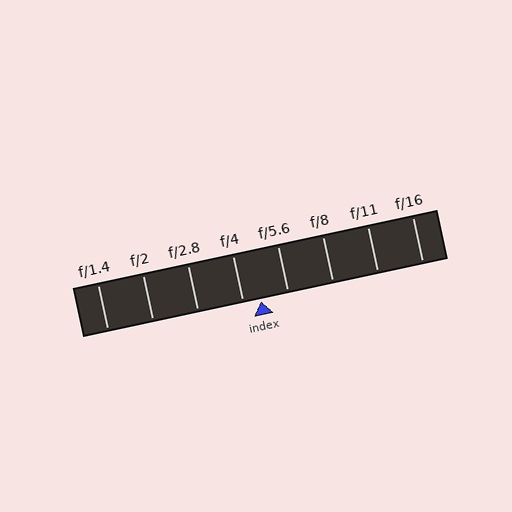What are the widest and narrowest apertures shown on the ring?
The widest aperture shown is f/1.4 and the narrowest is f/16.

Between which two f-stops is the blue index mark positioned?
The index mark is between f/4 and f/5.6.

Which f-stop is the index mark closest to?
The index mark is closest to f/4.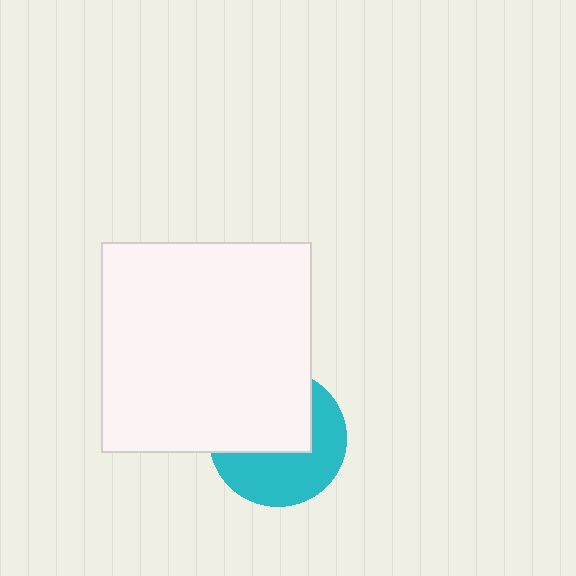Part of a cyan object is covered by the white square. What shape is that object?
It is a circle.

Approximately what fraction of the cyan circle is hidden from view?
Roughly 50% of the cyan circle is hidden behind the white square.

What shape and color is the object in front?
The object in front is a white square.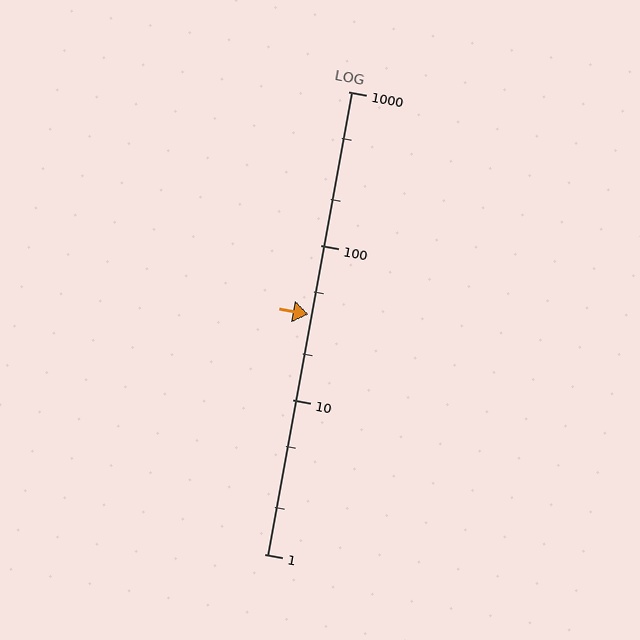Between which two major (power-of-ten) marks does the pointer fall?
The pointer is between 10 and 100.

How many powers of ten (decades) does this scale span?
The scale spans 3 decades, from 1 to 1000.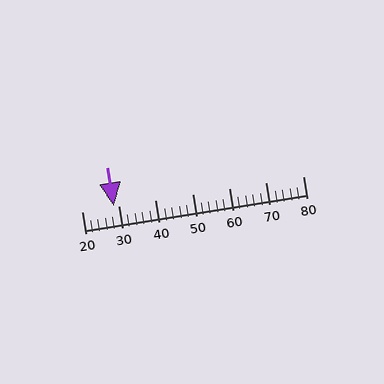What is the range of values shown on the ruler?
The ruler shows values from 20 to 80.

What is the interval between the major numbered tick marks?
The major tick marks are spaced 10 units apart.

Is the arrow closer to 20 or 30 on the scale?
The arrow is closer to 30.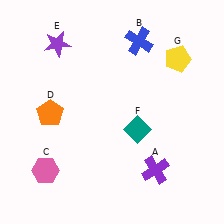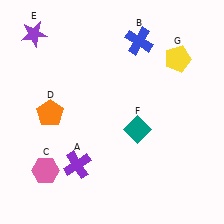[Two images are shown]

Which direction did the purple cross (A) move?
The purple cross (A) moved left.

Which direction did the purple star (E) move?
The purple star (E) moved left.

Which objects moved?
The objects that moved are: the purple cross (A), the purple star (E).